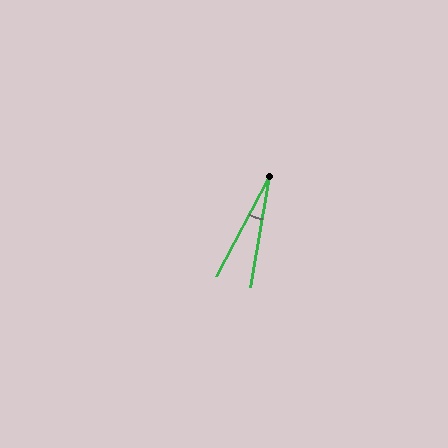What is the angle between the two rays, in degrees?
Approximately 18 degrees.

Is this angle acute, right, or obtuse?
It is acute.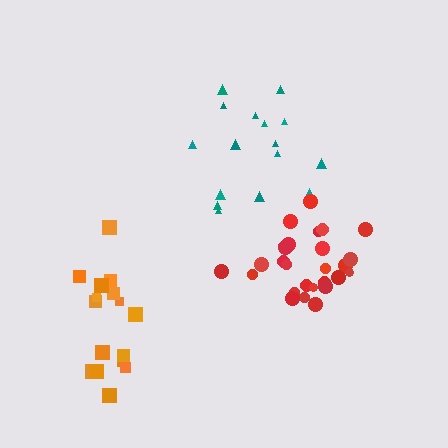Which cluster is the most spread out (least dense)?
Teal.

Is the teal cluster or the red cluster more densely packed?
Red.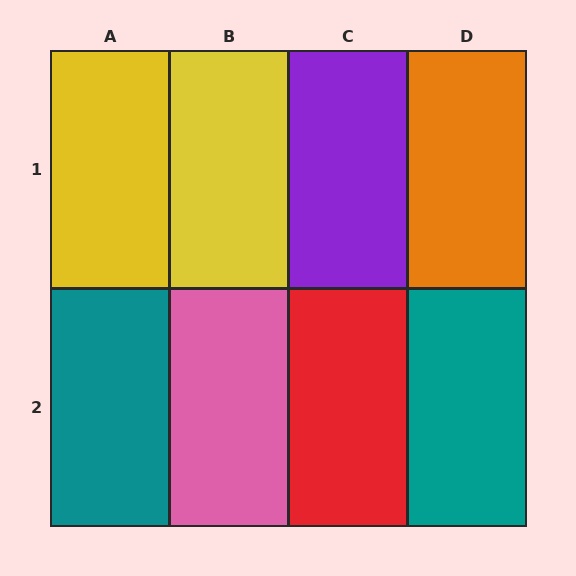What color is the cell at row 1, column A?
Yellow.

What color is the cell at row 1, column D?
Orange.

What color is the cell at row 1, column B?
Yellow.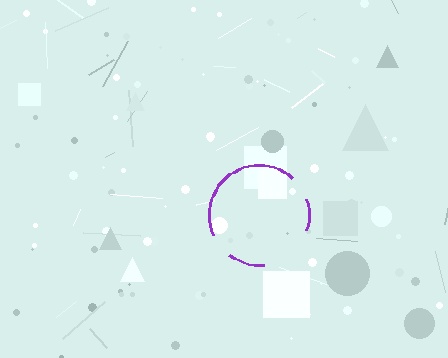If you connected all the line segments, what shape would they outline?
They would outline a circle.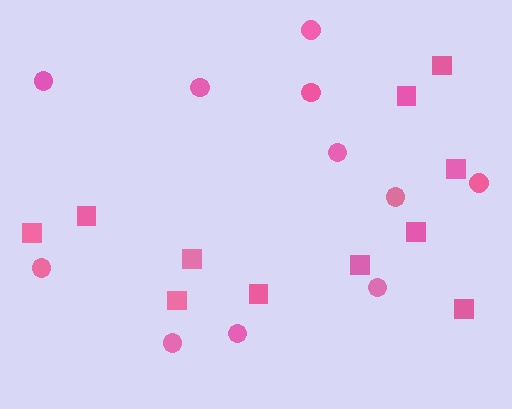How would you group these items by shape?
There are 2 groups: one group of squares (11) and one group of circles (11).